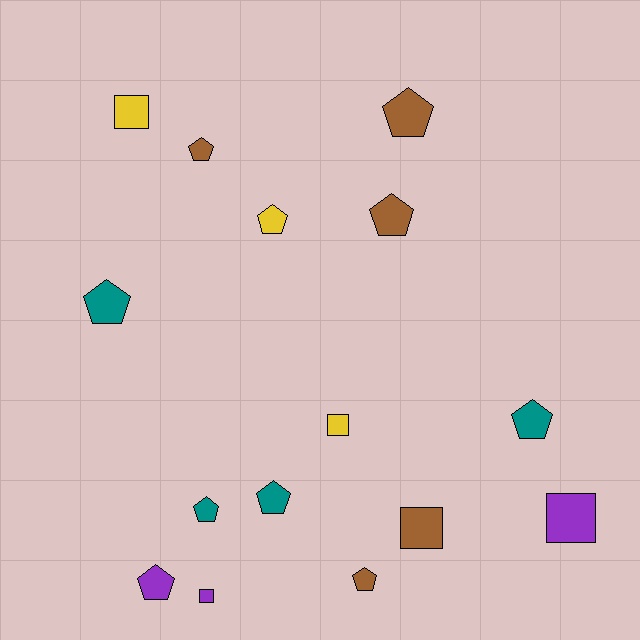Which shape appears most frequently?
Pentagon, with 10 objects.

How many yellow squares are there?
There are 2 yellow squares.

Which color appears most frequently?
Brown, with 5 objects.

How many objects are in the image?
There are 15 objects.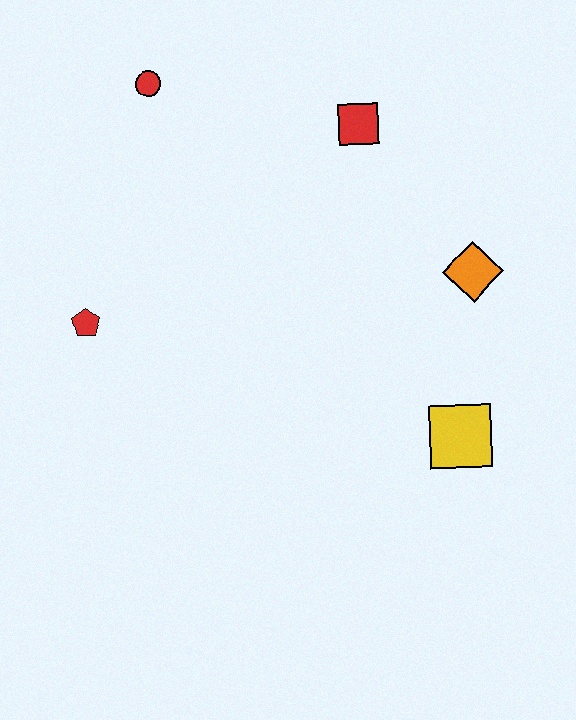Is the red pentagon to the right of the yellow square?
No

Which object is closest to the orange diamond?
The yellow square is closest to the orange diamond.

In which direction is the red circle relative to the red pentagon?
The red circle is above the red pentagon.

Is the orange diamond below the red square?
Yes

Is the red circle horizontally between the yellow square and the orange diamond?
No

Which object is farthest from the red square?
The red pentagon is farthest from the red square.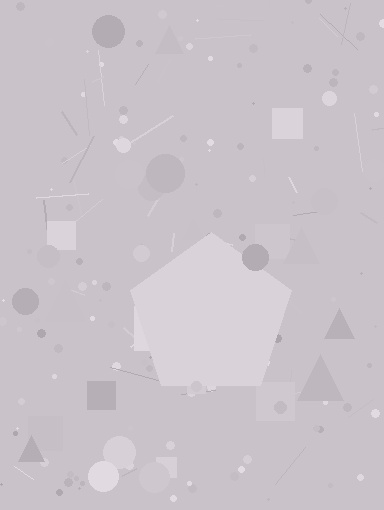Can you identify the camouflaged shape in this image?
The camouflaged shape is a pentagon.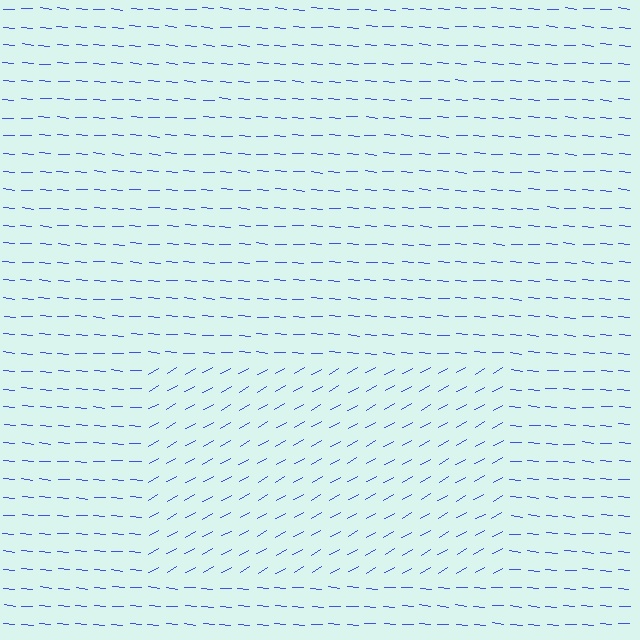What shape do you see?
I see a rectangle.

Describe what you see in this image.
The image is filled with small blue line segments. A rectangle region in the image has lines oriented differently from the surrounding lines, creating a visible texture boundary.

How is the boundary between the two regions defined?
The boundary is defined purely by a change in line orientation (approximately 34 degrees difference). All lines are the same color and thickness.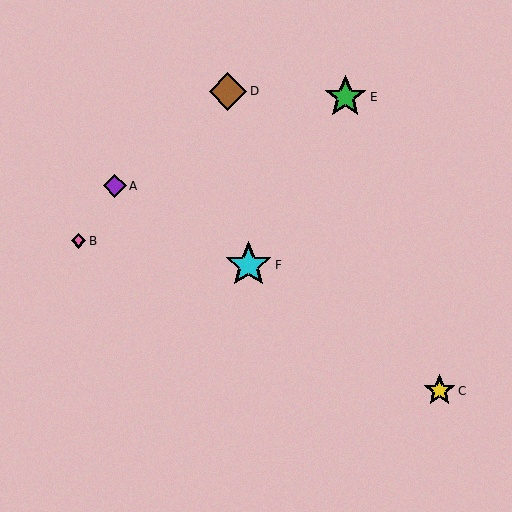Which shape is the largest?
The cyan star (labeled F) is the largest.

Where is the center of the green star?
The center of the green star is at (345, 97).